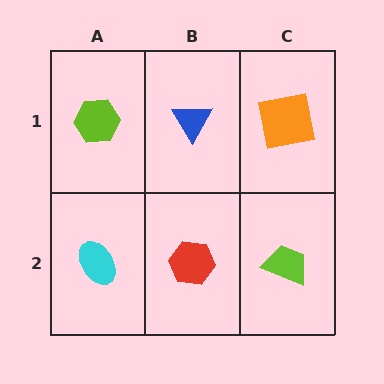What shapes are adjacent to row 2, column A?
A lime hexagon (row 1, column A), a red hexagon (row 2, column B).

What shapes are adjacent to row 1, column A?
A cyan ellipse (row 2, column A), a blue triangle (row 1, column B).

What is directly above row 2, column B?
A blue triangle.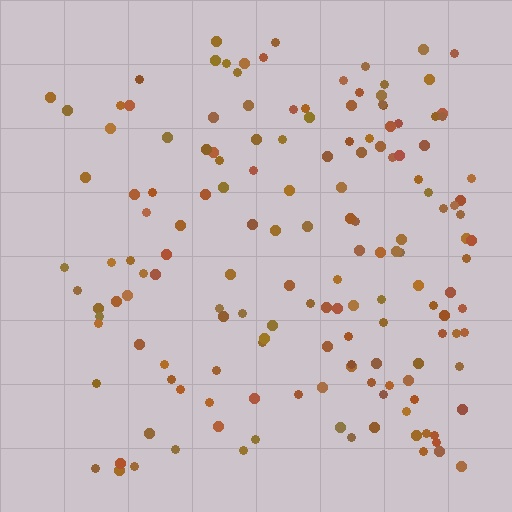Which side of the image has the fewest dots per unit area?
The left.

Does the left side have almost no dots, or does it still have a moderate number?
Still a moderate number, just noticeably fewer than the right.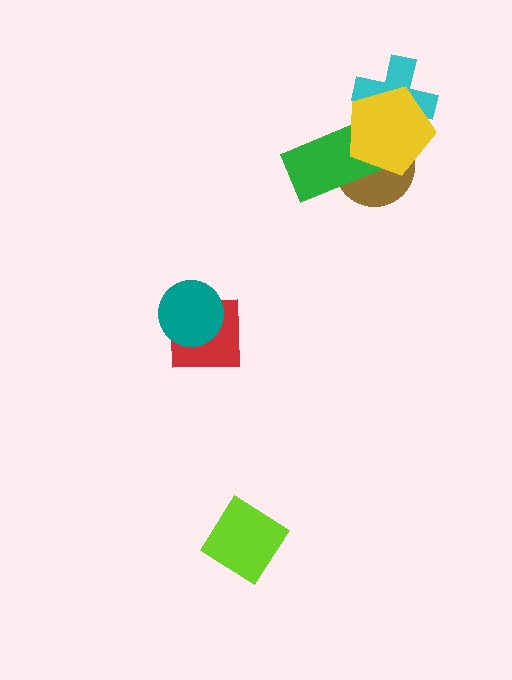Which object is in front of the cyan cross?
The yellow pentagon is in front of the cyan cross.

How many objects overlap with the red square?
1 object overlaps with the red square.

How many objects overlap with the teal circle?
1 object overlaps with the teal circle.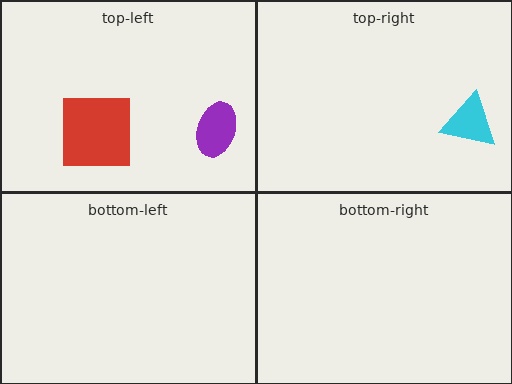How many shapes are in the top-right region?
1.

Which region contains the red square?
The top-left region.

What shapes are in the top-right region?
The cyan triangle.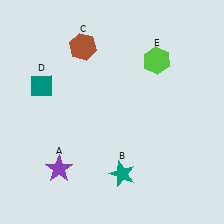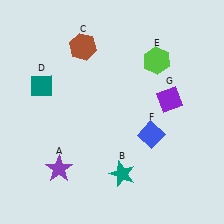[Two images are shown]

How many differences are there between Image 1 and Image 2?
There are 2 differences between the two images.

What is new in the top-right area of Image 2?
A purple diamond (G) was added in the top-right area of Image 2.